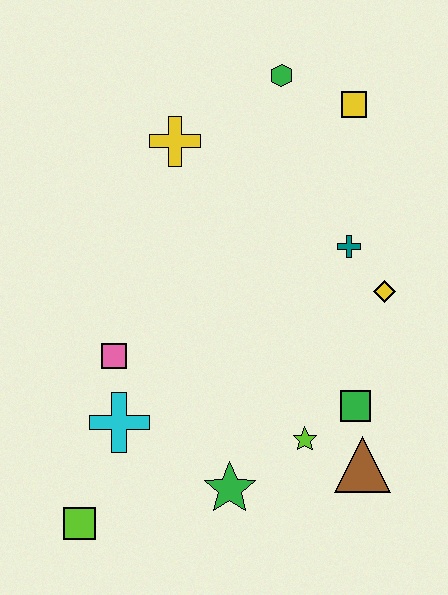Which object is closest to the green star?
The lime star is closest to the green star.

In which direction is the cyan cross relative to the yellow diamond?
The cyan cross is to the left of the yellow diamond.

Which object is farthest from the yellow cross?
The lime square is farthest from the yellow cross.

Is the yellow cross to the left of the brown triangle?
Yes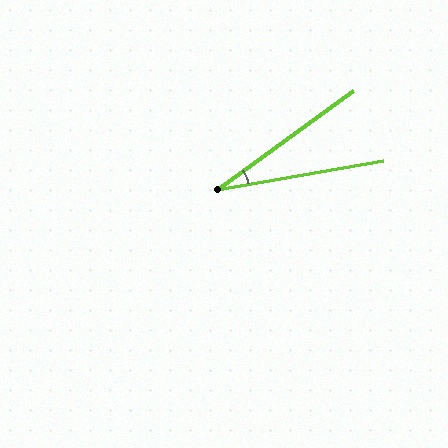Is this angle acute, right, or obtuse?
It is acute.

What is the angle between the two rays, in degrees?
Approximately 26 degrees.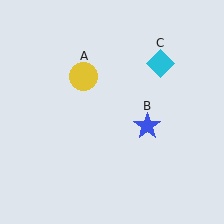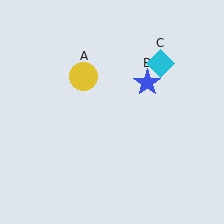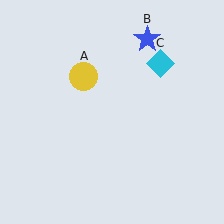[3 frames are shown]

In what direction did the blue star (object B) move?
The blue star (object B) moved up.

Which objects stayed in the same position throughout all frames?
Yellow circle (object A) and cyan diamond (object C) remained stationary.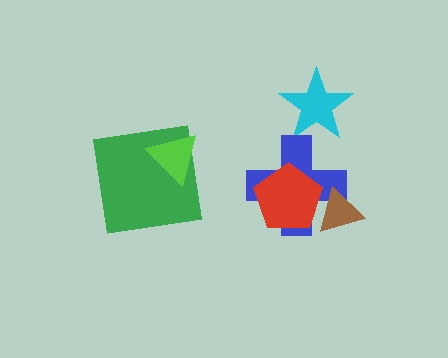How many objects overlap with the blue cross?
2 objects overlap with the blue cross.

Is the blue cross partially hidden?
Yes, it is partially covered by another shape.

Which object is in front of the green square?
The lime triangle is in front of the green square.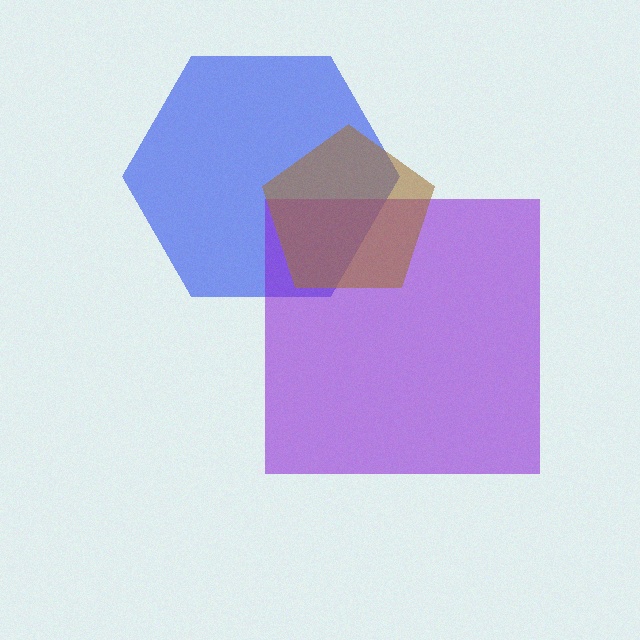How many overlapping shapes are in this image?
There are 3 overlapping shapes in the image.